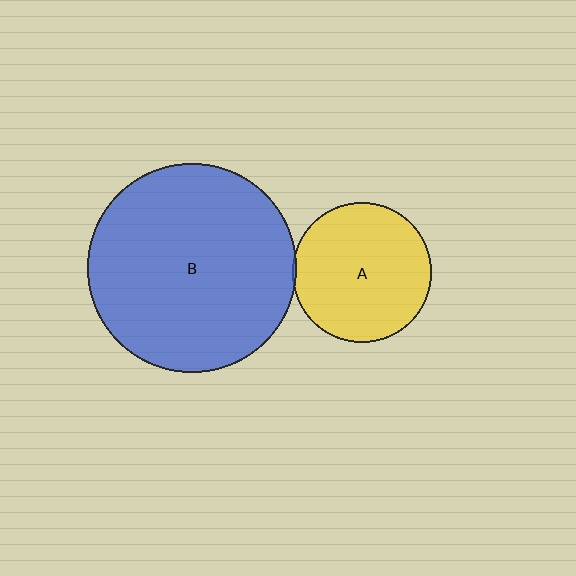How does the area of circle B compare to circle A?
Approximately 2.3 times.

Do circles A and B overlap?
Yes.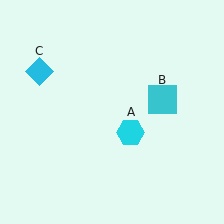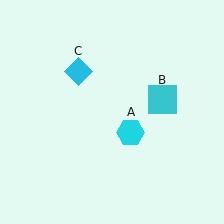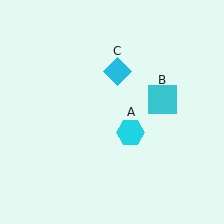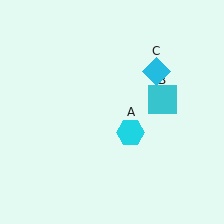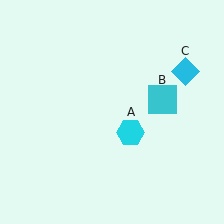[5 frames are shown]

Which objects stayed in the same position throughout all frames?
Cyan hexagon (object A) and cyan square (object B) remained stationary.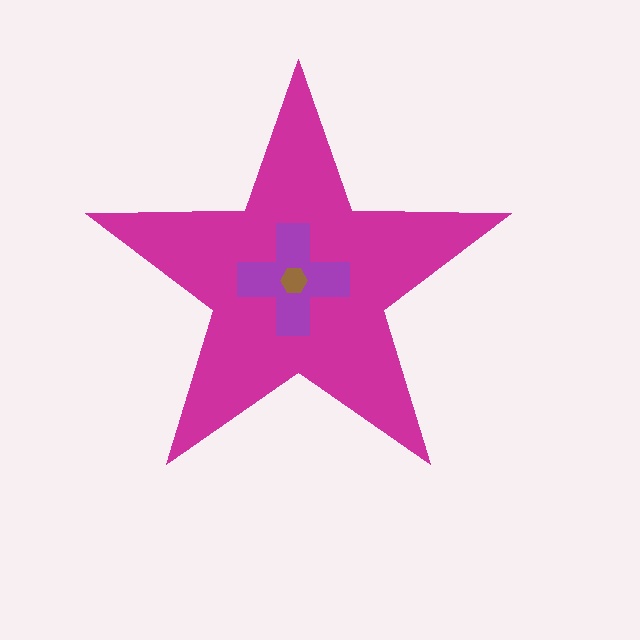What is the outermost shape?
The magenta star.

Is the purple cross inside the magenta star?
Yes.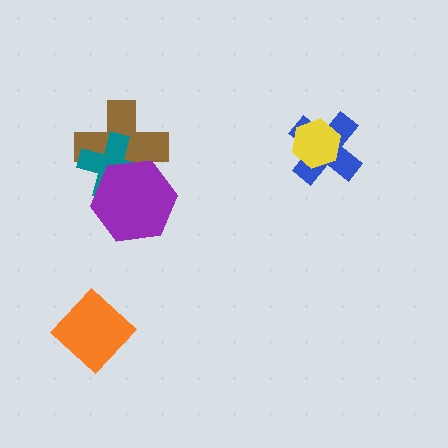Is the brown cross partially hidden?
Yes, it is partially covered by another shape.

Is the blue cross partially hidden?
Yes, it is partially covered by another shape.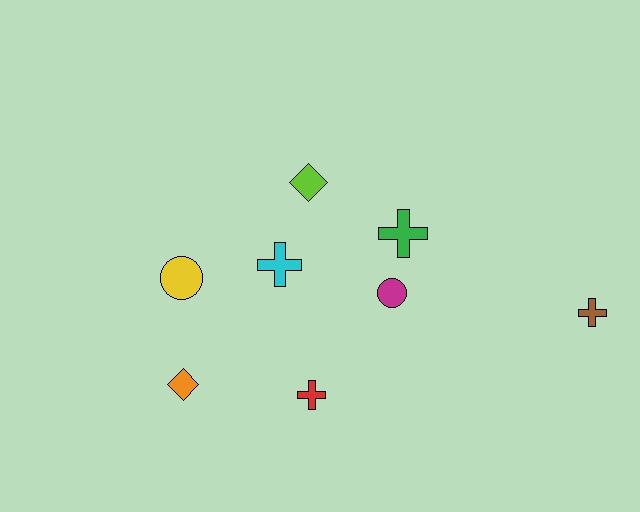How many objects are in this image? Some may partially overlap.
There are 8 objects.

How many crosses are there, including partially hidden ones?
There are 4 crosses.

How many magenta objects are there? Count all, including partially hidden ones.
There is 1 magenta object.